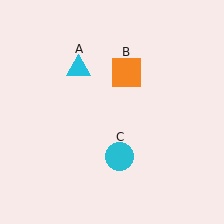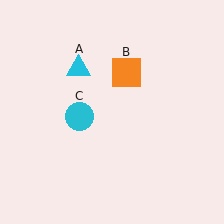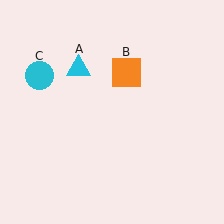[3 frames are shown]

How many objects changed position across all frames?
1 object changed position: cyan circle (object C).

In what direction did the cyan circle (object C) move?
The cyan circle (object C) moved up and to the left.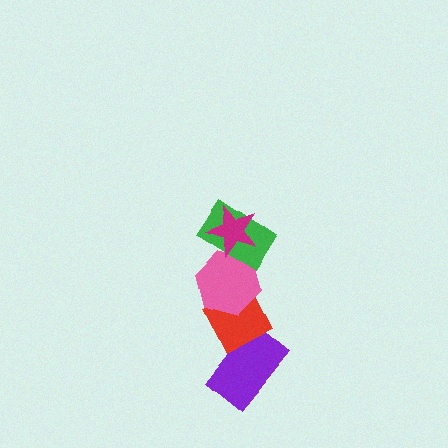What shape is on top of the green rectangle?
The magenta star is on top of the green rectangle.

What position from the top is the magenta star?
The magenta star is 1st from the top.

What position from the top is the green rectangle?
The green rectangle is 2nd from the top.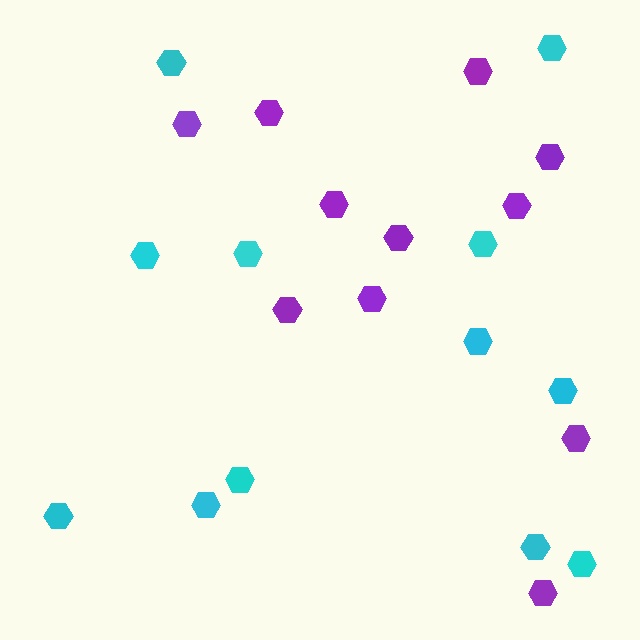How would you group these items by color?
There are 2 groups: one group of purple hexagons (11) and one group of cyan hexagons (12).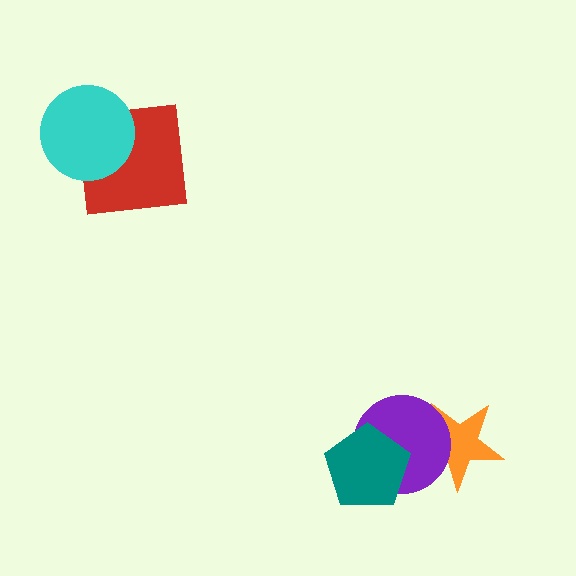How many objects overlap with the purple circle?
2 objects overlap with the purple circle.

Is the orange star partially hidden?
Yes, it is partially covered by another shape.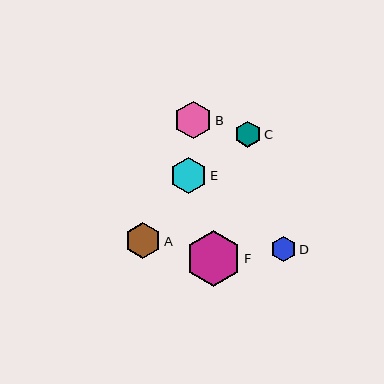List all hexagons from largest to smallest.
From largest to smallest: F, B, E, A, C, D.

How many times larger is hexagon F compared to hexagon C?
Hexagon F is approximately 2.1 times the size of hexagon C.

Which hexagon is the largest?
Hexagon F is the largest with a size of approximately 56 pixels.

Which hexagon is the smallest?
Hexagon D is the smallest with a size of approximately 26 pixels.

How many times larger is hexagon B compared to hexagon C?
Hexagon B is approximately 1.4 times the size of hexagon C.